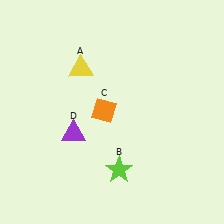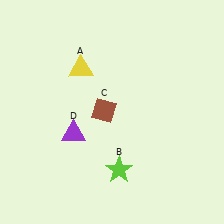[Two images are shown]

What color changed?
The diamond (C) changed from orange in Image 1 to brown in Image 2.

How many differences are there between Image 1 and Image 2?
There is 1 difference between the two images.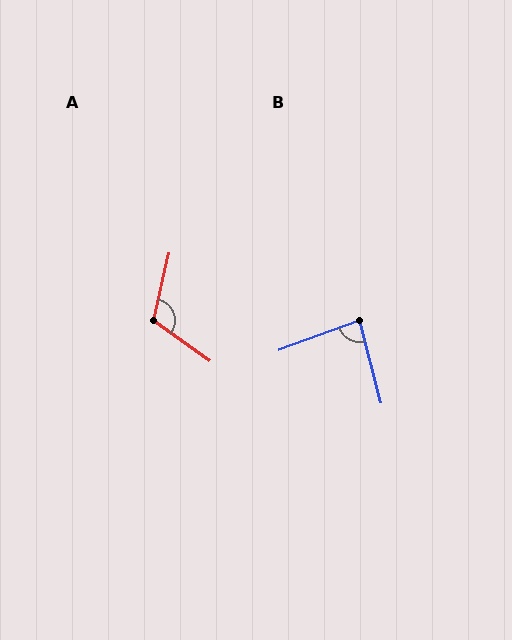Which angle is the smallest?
B, at approximately 85 degrees.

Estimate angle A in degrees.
Approximately 113 degrees.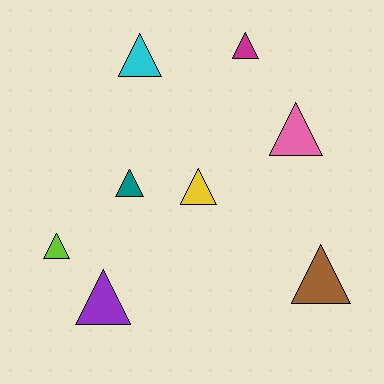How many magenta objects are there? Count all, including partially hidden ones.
There is 1 magenta object.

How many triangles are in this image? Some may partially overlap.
There are 8 triangles.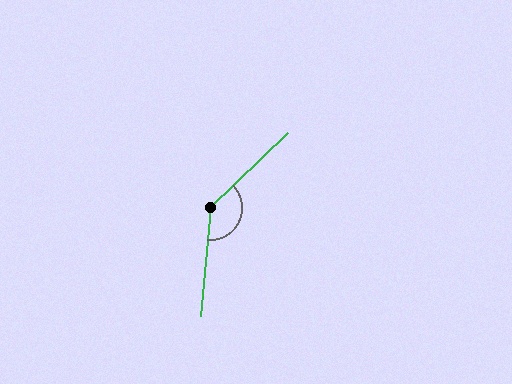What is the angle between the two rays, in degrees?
Approximately 139 degrees.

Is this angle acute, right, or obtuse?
It is obtuse.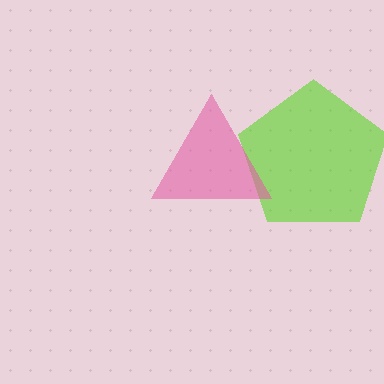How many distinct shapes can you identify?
There are 2 distinct shapes: a lime pentagon, a pink triangle.